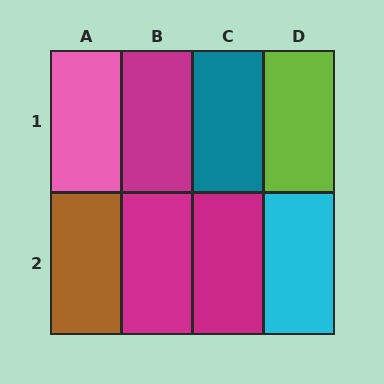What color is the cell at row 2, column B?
Magenta.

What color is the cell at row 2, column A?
Brown.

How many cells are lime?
1 cell is lime.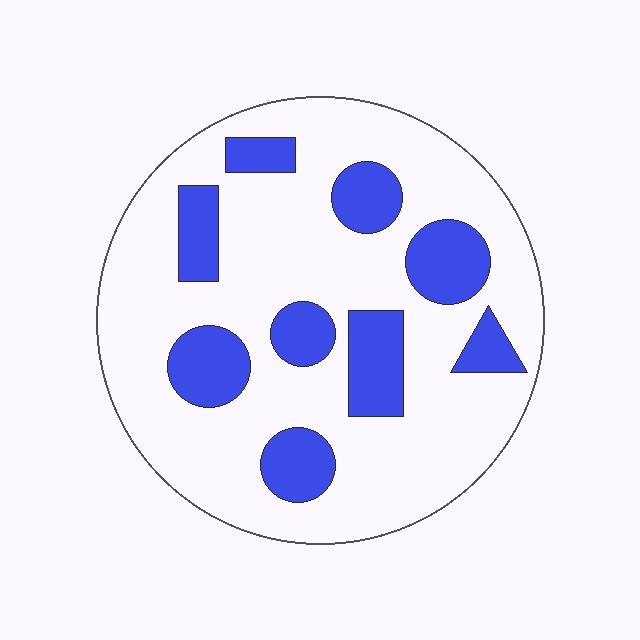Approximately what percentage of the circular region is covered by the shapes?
Approximately 25%.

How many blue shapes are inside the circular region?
9.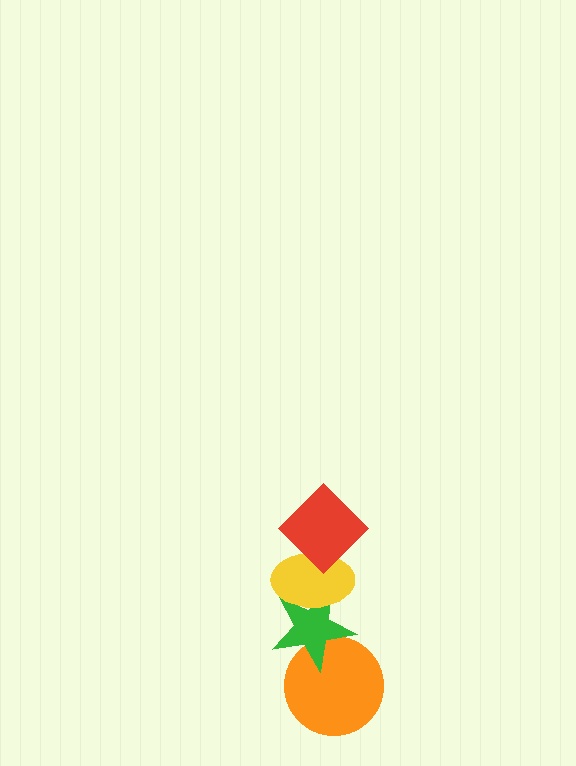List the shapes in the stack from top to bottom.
From top to bottom: the red diamond, the yellow ellipse, the green star, the orange circle.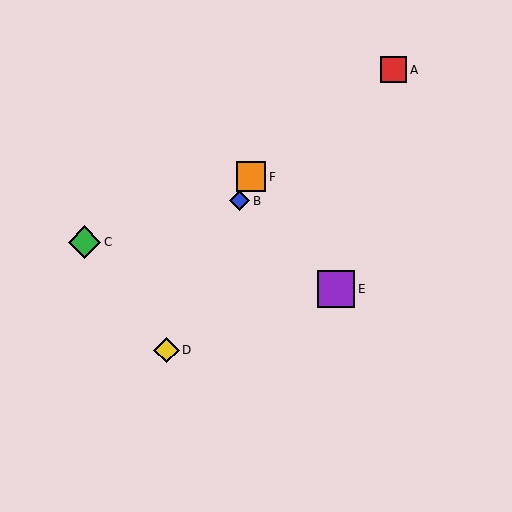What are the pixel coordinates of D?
Object D is at (167, 350).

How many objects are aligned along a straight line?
3 objects (B, D, F) are aligned along a straight line.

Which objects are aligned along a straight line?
Objects B, D, F are aligned along a straight line.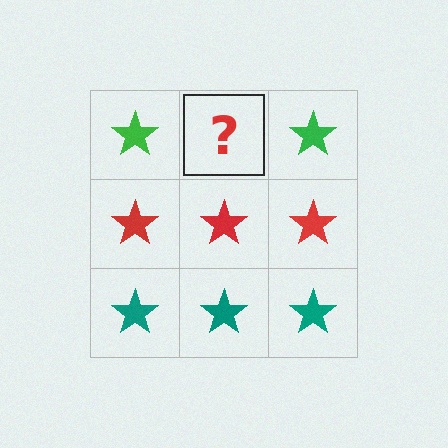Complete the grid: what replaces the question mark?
The question mark should be replaced with a green star.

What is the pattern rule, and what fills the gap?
The rule is that each row has a consistent color. The gap should be filled with a green star.